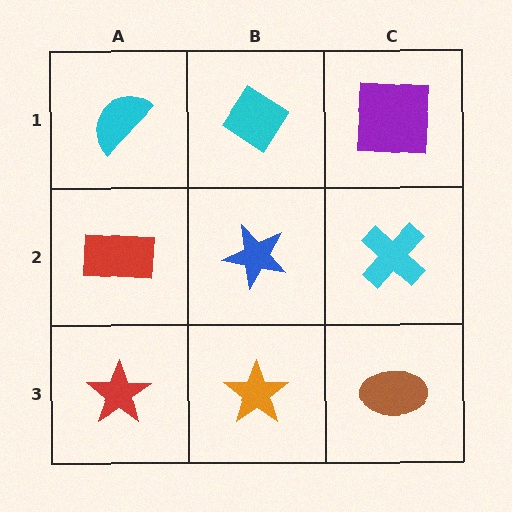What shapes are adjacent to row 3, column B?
A blue star (row 2, column B), a red star (row 3, column A), a brown ellipse (row 3, column C).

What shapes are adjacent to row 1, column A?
A red rectangle (row 2, column A), a cyan diamond (row 1, column B).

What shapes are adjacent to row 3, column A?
A red rectangle (row 2, column A), an orange star (row 3, column B).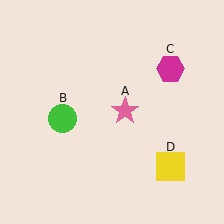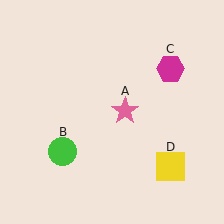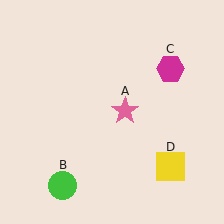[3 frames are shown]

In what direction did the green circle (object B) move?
The green circle (object B) moved down.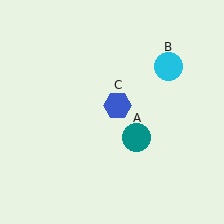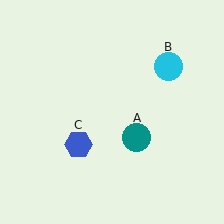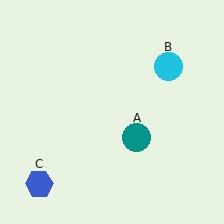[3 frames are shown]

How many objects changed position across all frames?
1 object changed position: blue hexagon (object C).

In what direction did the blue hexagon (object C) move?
The blue hexagon (object C) moved down and to the left.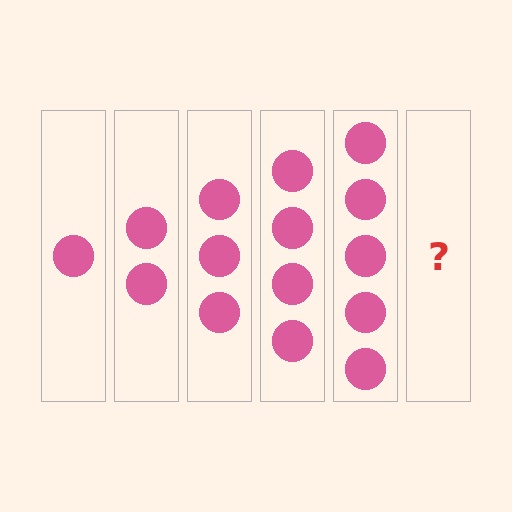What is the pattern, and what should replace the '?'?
The pattern is that each step adds one more circle. The '?' should be 6 circles.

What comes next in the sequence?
The next element should be 6 circles.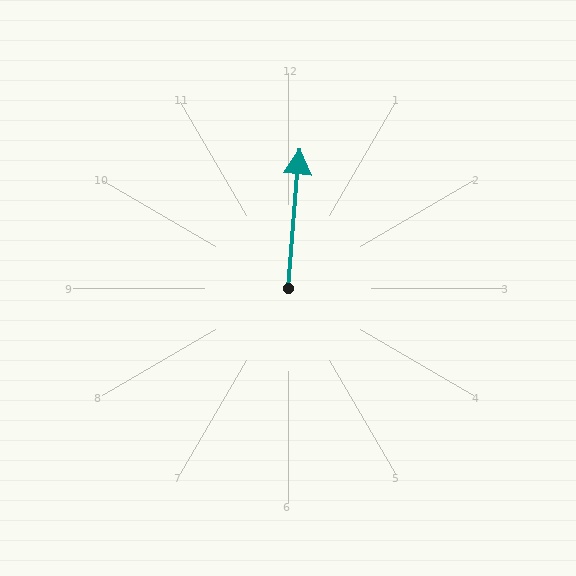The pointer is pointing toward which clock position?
Roughly 12 o'clock.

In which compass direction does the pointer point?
North.